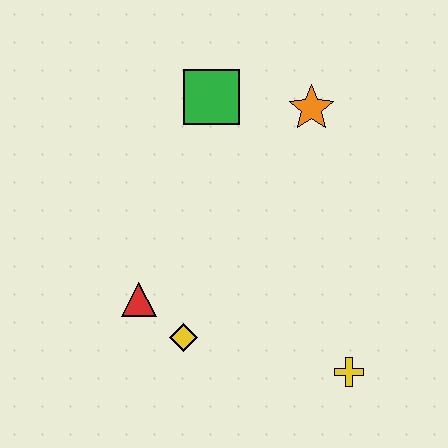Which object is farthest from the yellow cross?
The green square is farthest from the yellow cross.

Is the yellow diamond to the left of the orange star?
Yes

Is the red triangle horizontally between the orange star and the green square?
No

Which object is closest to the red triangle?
The yellow diamond is closest to the red triangle.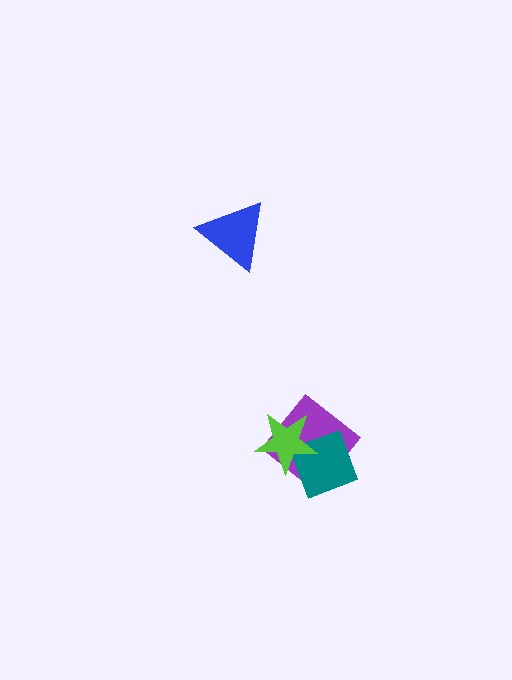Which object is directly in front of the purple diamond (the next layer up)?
The teal square is directly in front of the purple diamond.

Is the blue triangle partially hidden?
No, no other shape covers it.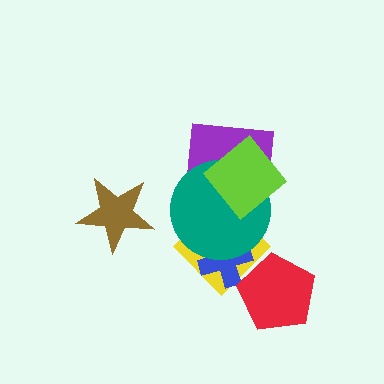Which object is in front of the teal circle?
The lime diamond is in front of the teal circle.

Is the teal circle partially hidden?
Yes, it is partially covered by another shape.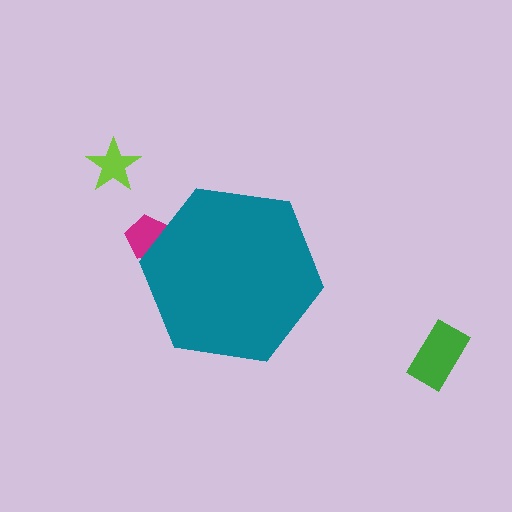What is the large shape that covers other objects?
A teal hexagon.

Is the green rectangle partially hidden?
No, the green rectangle is fully visible.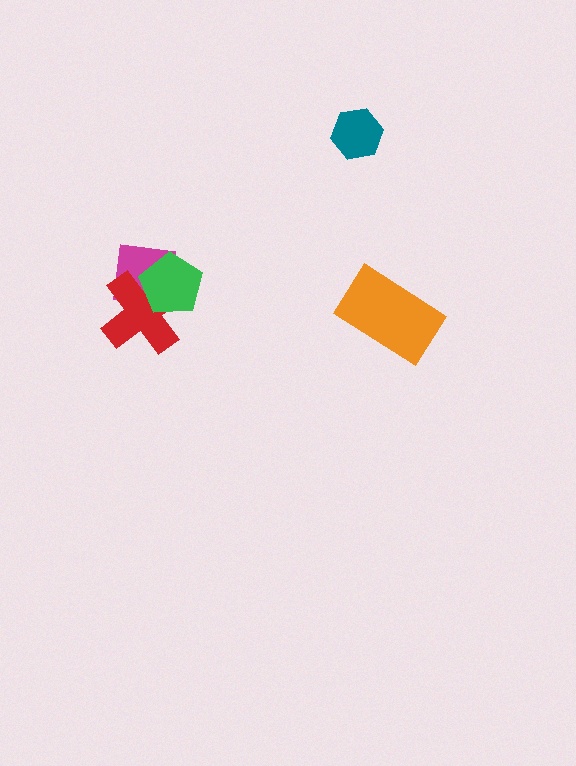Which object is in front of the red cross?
The green pentagon is in front of the red cross.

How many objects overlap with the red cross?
2 objects overlap with the red cross.